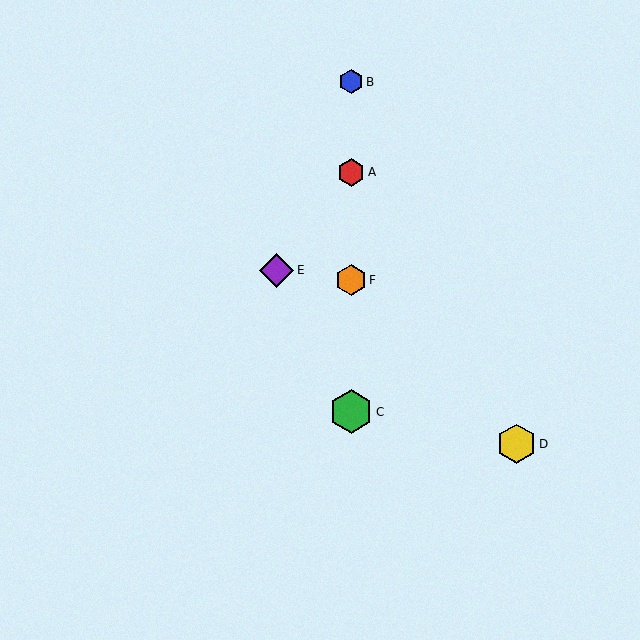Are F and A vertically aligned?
Yes, both are at x≈351.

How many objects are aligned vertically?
4 objects (A, B, C, F) are aligned vertically.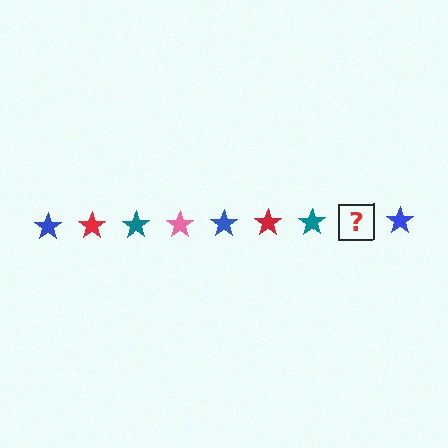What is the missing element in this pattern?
The missing element is a pink star.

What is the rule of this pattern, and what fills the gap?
The rule is that the pattern cycles through blue, red, teal, pink stars. The gap should be filled with a pink star.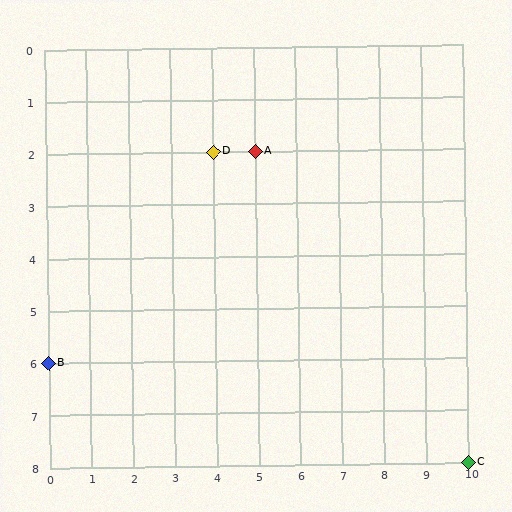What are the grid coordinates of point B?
Point B is at grid coordinates (0, 6).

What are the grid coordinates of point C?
Point C is at grid coordinates (10, 8).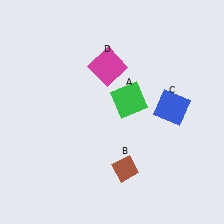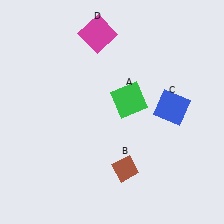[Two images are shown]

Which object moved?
The magenta square (D) moved up.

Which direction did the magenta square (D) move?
The magenta square (D) moved up.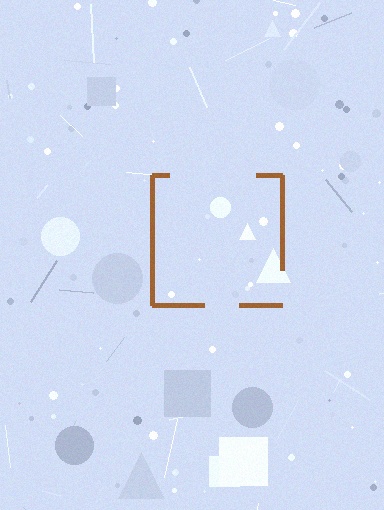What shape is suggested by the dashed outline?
The dashed outline suggests a square.